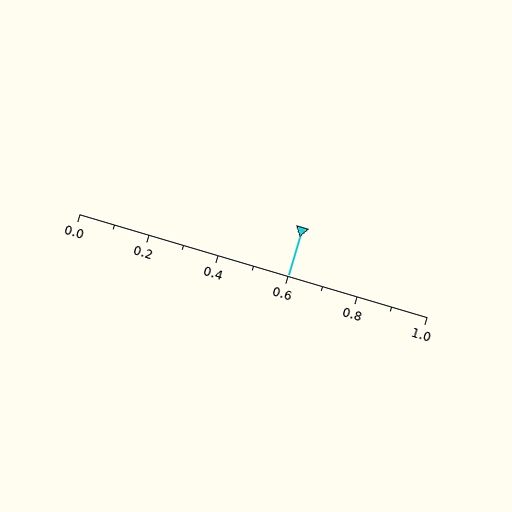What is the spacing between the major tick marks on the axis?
The major ticks are spaced 0.2 apart.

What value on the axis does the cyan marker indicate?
The marker indicates approximately 0.6.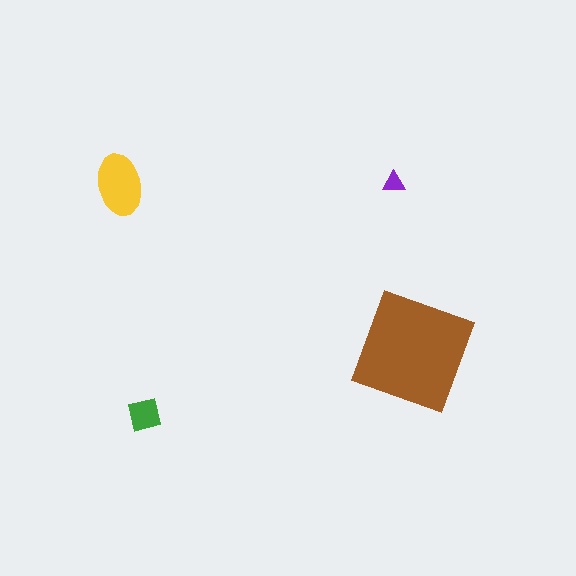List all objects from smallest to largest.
The purple triangle, the green square, the yellow ellipse, the brown square.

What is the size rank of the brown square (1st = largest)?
1st.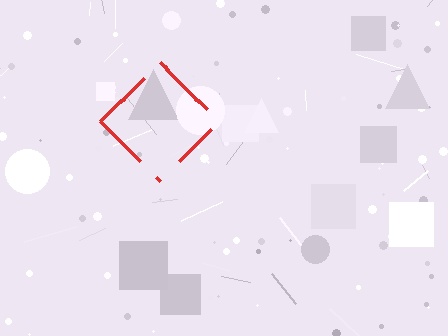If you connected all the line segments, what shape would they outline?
They would outline a diamond.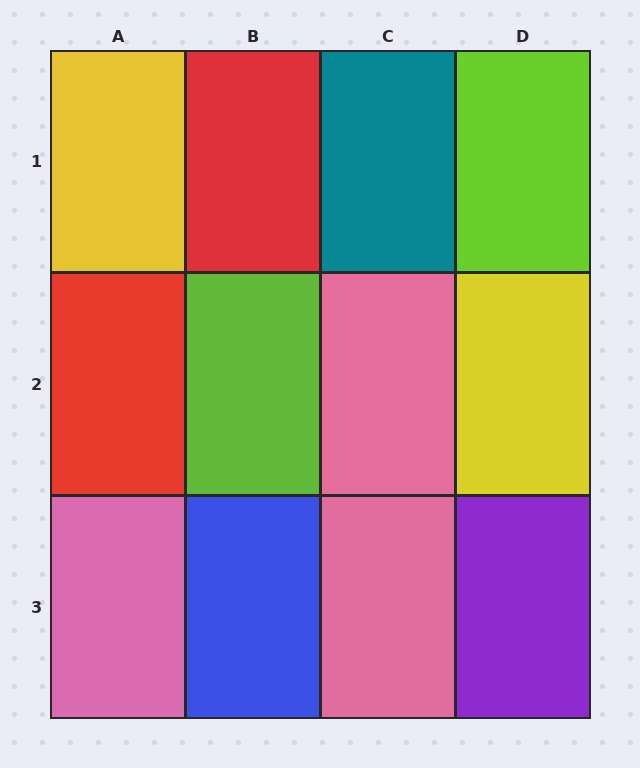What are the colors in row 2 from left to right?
Red, lime, pink, yellow.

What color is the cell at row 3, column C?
Pink.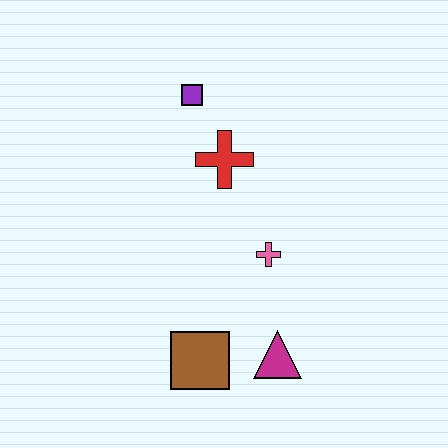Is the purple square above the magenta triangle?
Yes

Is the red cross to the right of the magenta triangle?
No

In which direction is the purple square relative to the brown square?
The purple square is above the brown square.